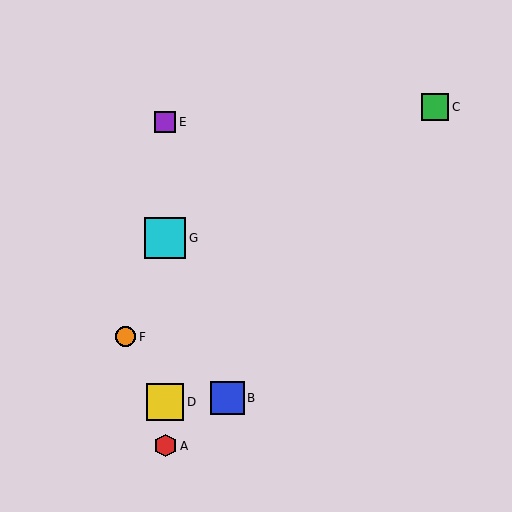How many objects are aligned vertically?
4 objects (A, D, E, G) are aligned vertically.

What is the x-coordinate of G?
Object G is at x≈165.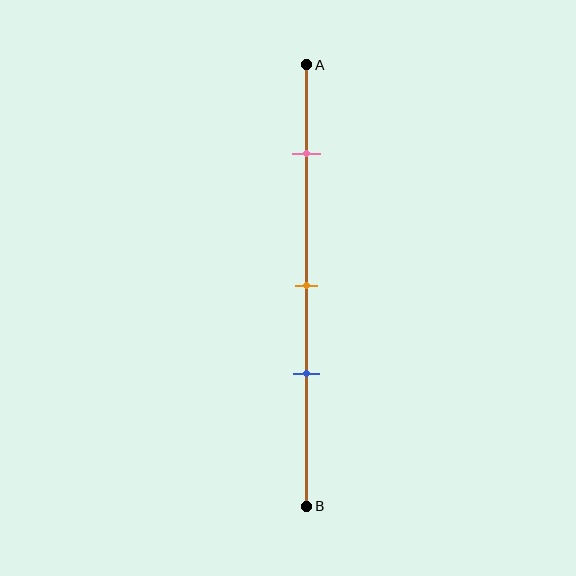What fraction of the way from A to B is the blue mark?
The blue mark is approximately 70% (0.7) of the way from A to B.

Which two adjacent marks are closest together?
The orange and blue marks are the closest adjacent pair.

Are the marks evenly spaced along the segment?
No, the marks are not evenly spaced.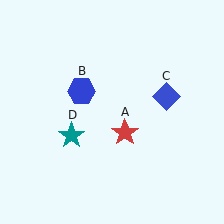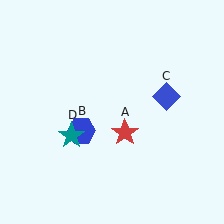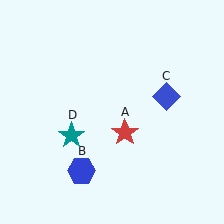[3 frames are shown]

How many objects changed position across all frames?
1 object changed position: blue hexagon (object B).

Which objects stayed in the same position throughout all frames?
Red star (object A) and blue diamond (object C) and teal star (object D) remained stationary.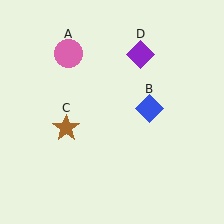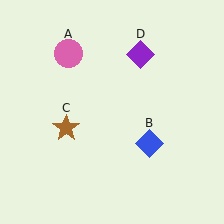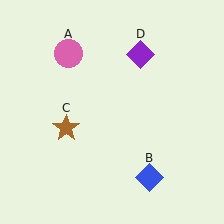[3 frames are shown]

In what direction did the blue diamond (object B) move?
The blue diamond (object B) moved down.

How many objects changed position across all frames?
1 object changed position: blue diamond (object B).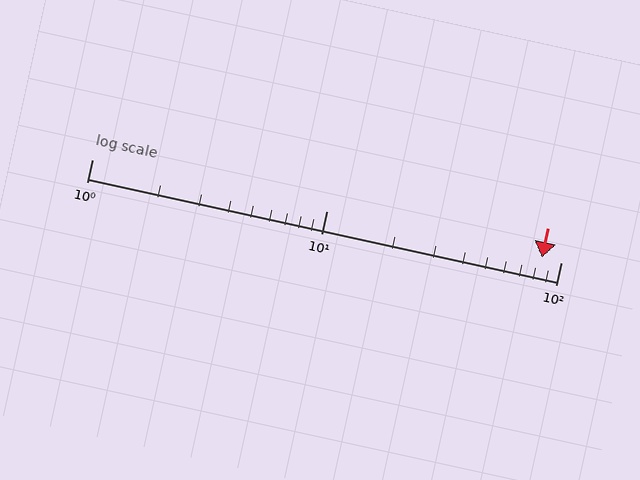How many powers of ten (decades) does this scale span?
The scale spans 2 decades, from 1 to 100.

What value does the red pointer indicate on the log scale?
The pointer indicates approximately 83.